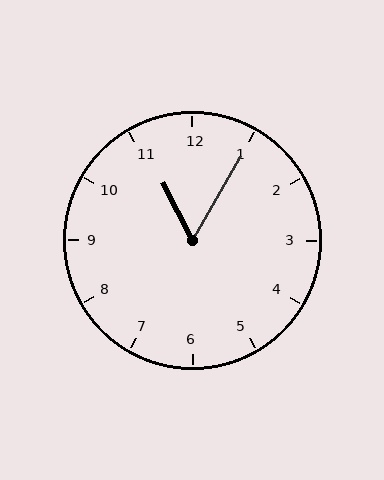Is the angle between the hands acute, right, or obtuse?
It is acute.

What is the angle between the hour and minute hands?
Approximately 58 degrees.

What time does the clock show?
11:05.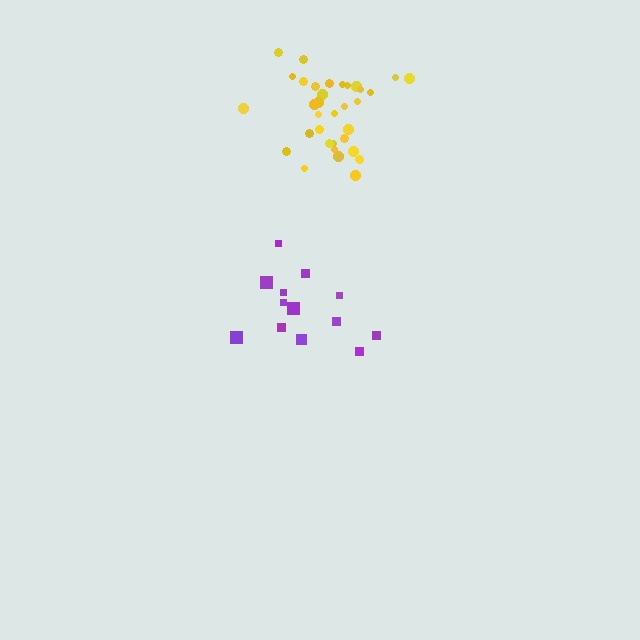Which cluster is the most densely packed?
Yellow.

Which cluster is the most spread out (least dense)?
Purple.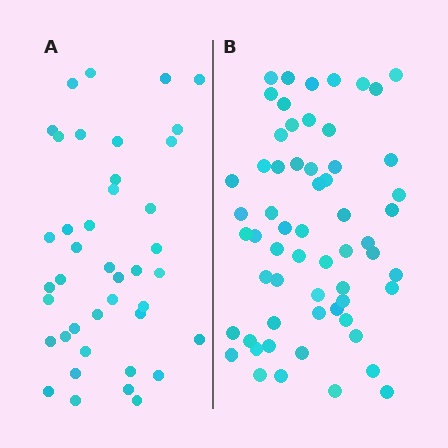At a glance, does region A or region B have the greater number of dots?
Region B (the right region) has more dots.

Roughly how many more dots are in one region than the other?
Region B has approximately 20 more dots than region A.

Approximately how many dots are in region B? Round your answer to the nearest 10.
About 60 dots.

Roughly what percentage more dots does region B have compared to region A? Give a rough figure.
About 45% more.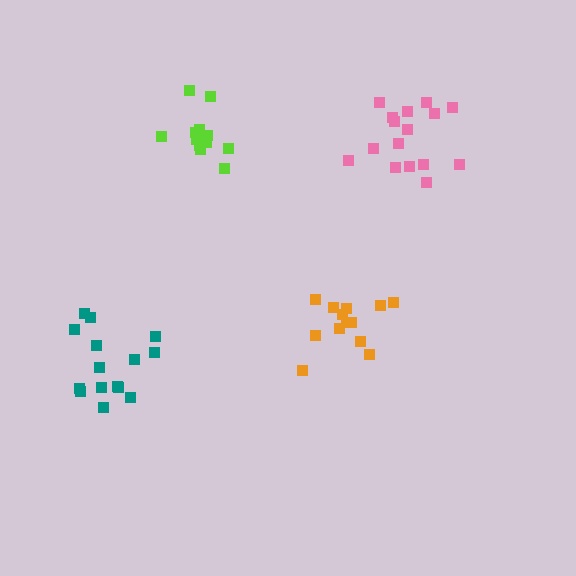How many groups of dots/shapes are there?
There are 4 groups.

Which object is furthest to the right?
The pink cluster is rightmost.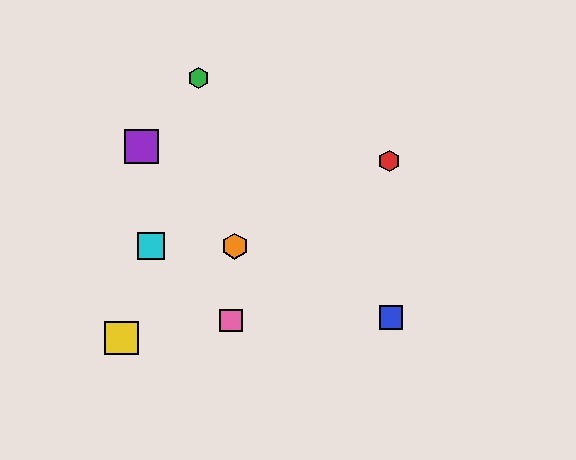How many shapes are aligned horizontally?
2 shapes (the orange hexagon, the cyan square) are aligned horizontally.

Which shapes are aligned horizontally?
The orange hexagon, the cyan square are aligned horizontally.